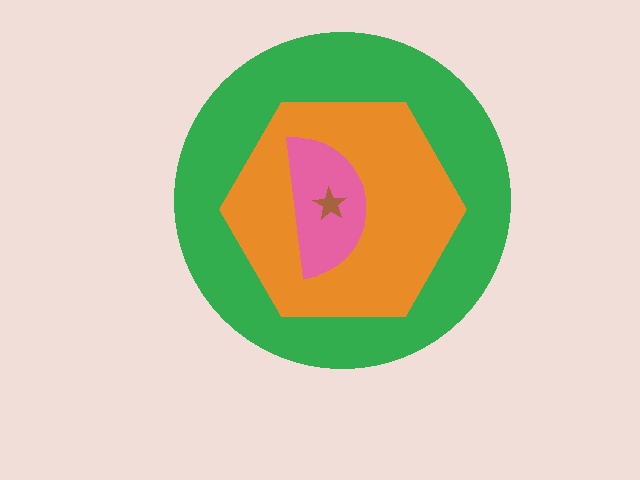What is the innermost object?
The brown star.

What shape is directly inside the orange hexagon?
The pink semicircle.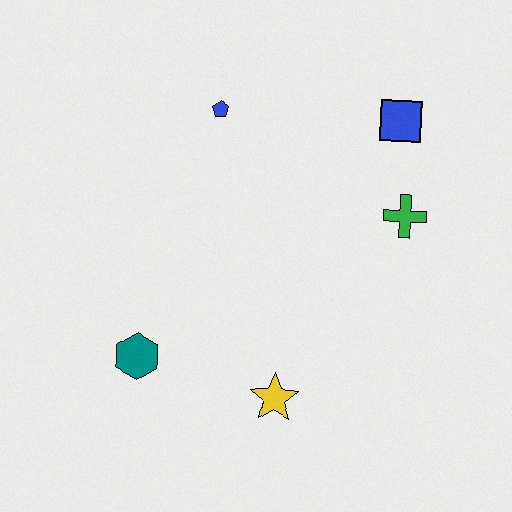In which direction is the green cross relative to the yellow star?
The green cross is above the yellow star.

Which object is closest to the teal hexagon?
The yellow star is closest to the teal hexagon.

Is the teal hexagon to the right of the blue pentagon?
No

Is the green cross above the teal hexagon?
Yes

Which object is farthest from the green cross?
The teal hexagon is farthest from the green cross.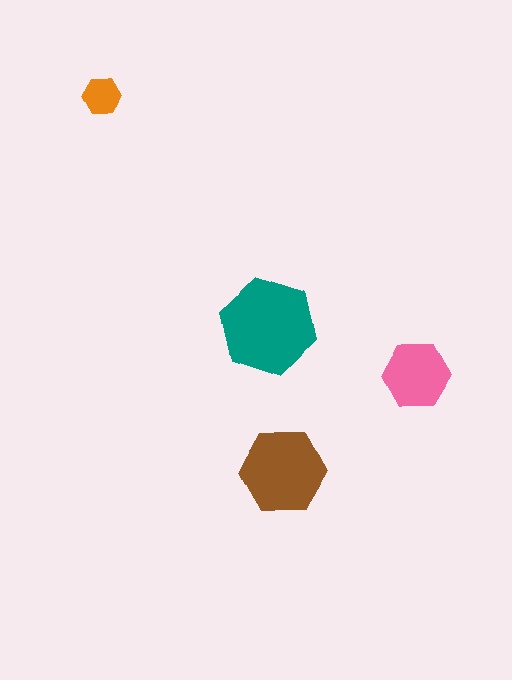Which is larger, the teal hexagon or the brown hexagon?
The teal one.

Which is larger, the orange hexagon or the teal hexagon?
The teal one.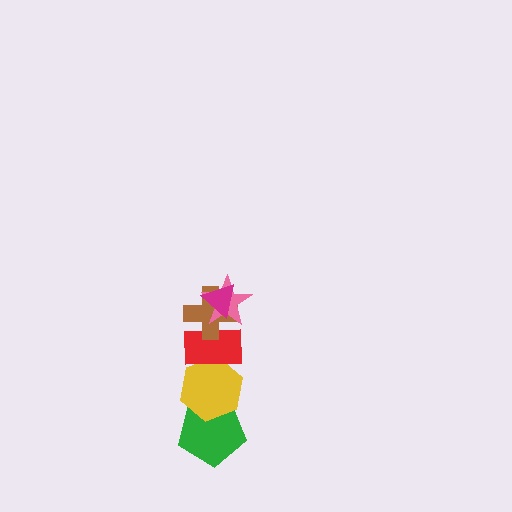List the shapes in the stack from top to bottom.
From top to bottom: the magenta triangle, the pink star, the brown cross, the red rectangle, the yellow hexagon, the green pentagon.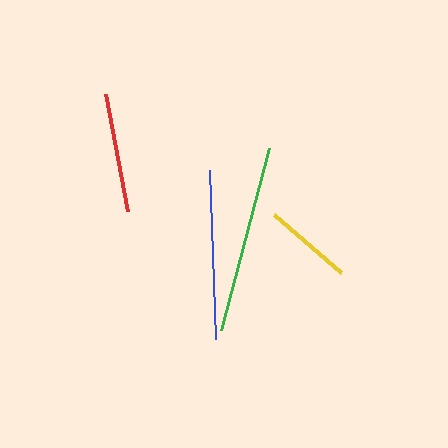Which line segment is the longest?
The green line is the longest at approximately 188 pixels.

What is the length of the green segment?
The green segment is approximately 188 pixels long.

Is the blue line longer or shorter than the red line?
The blue line is longer than the red line.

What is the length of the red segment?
The red segment is approximately 119 pixels long.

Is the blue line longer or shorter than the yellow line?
The blue line is longer than the yellow line.